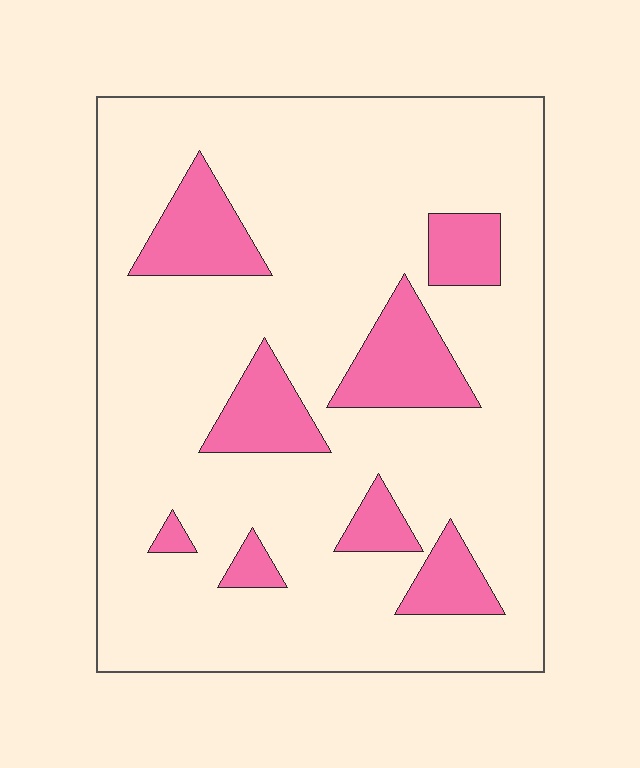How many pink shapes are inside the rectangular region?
8.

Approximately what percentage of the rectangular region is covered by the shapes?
Approximately 20%.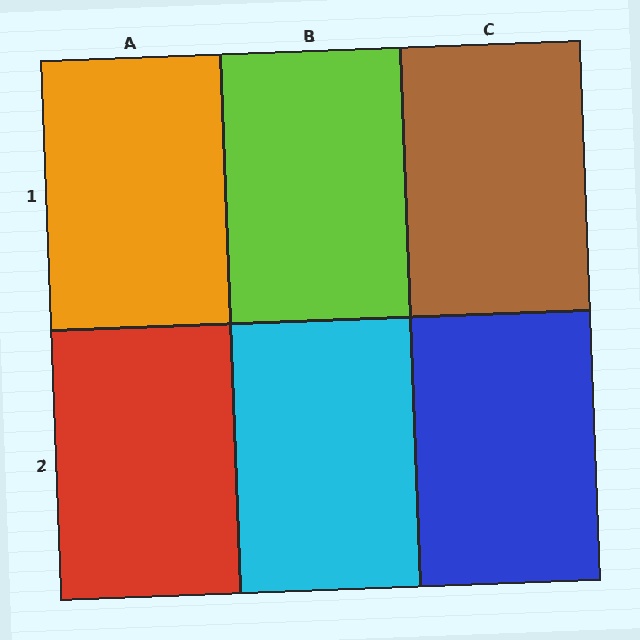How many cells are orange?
1 cell is orange.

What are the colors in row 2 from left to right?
Red, cyan, blue.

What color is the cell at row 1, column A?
Orange.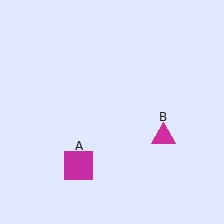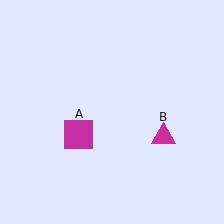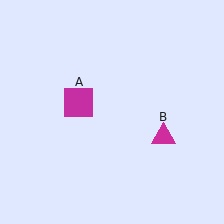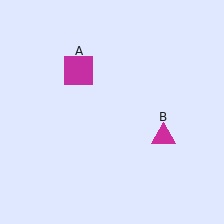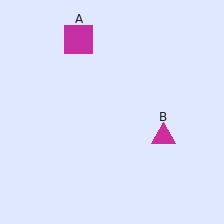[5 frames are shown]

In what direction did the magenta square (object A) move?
The magenta square (object A) moved up.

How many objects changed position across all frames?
1 object changed position: magenta square (object A).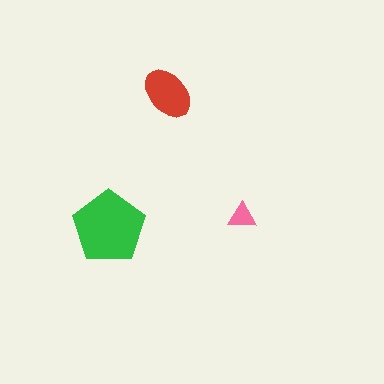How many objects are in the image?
There are 3 objects in the image.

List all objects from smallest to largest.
The pink triangle, the red ellipse, the green pentagon.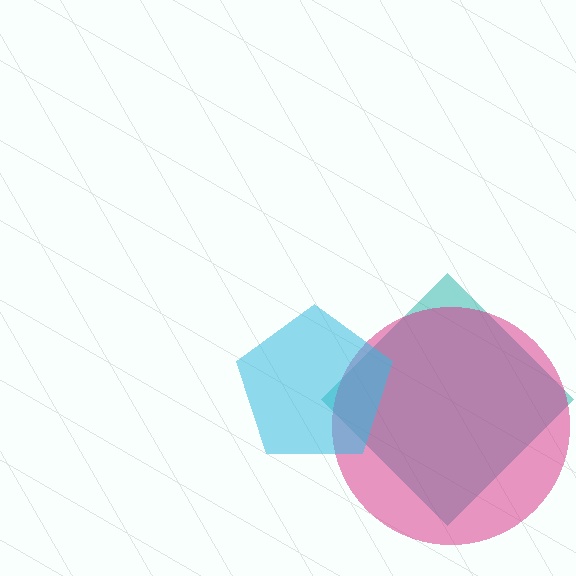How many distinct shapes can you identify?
There are 3 distinct shapes: a teal diamond, a magenta circle, a cyan pentagon.